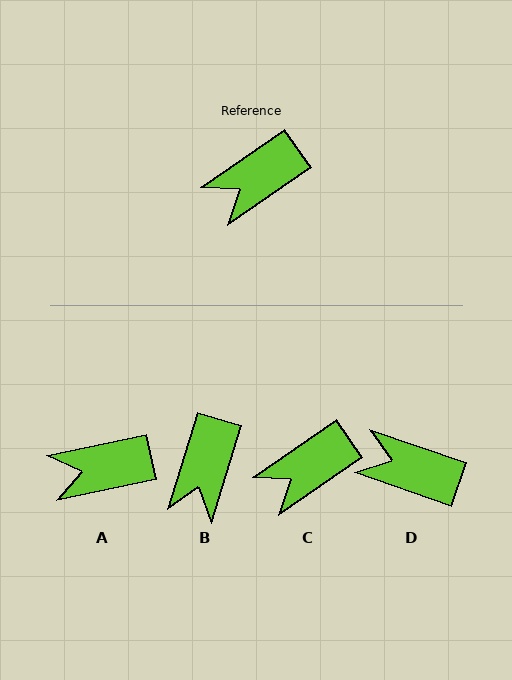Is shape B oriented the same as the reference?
No, it is off by about 38 degrees.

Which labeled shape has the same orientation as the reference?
C.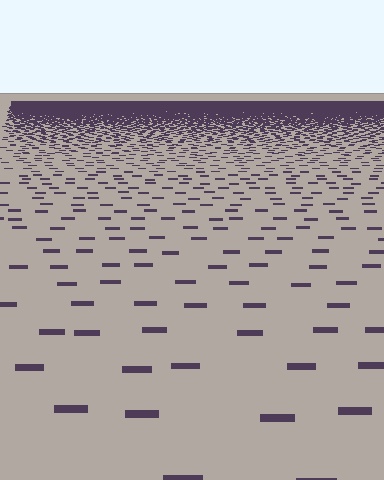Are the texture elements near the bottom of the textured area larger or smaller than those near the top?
Larger. Near the bottom, elements are closer to the viewer and appear at a bigger on-screen size.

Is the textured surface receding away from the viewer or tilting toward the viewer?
The surface is receding away from the viewer. Texture elements get smaller and denser toward the top.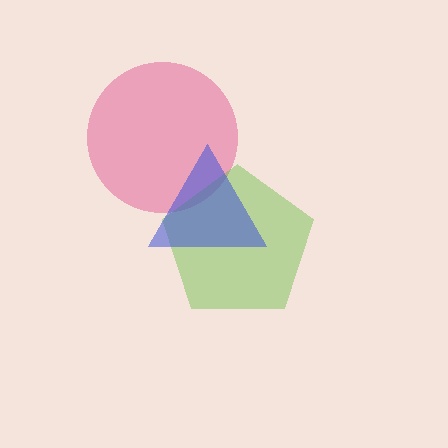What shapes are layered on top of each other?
The layered shapes are: a pink circle, a lime pentagon, a blue triangle.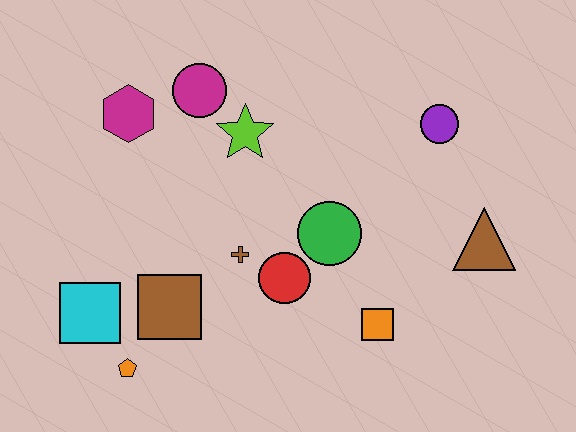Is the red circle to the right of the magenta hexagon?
Yes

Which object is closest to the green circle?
The red circle is closest to the green circle.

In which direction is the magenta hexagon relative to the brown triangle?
The magenta hexagon is to the left of the brown triangle.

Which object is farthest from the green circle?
The cyan square is farthest from the green circle.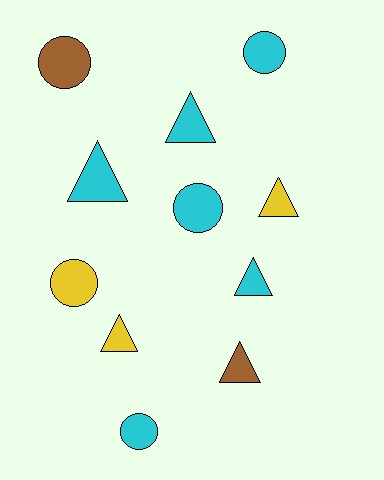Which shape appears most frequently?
Triangle, with 6 objects.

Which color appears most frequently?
Cyan, with 6 objects.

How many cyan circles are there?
There are 3 cyan circles.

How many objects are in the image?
There are 11 objects.